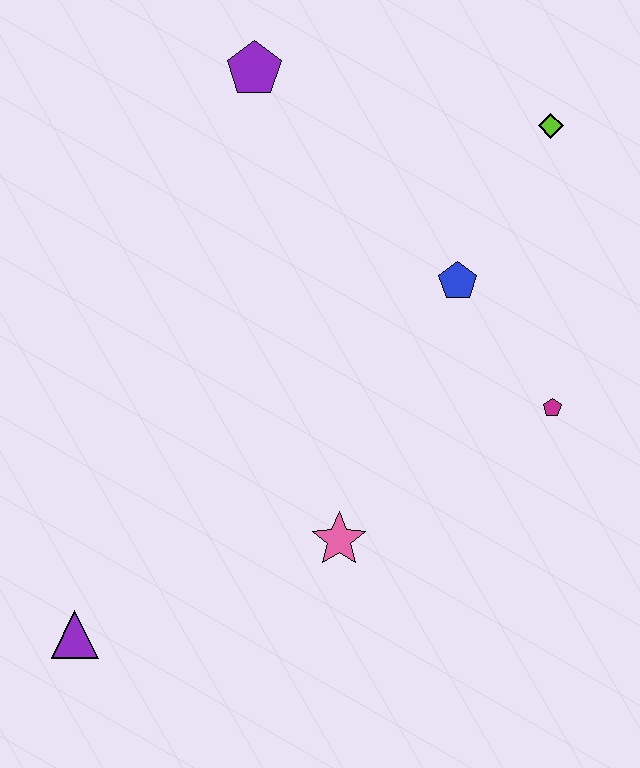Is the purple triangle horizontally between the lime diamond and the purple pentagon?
No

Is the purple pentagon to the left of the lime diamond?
Yes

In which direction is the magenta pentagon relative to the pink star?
The magenta pentagon is to the right of the pink star.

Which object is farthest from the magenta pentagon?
The purple triangle is farthest from the magenta pentagon.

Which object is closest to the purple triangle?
The pink star is closest to the purple triangle.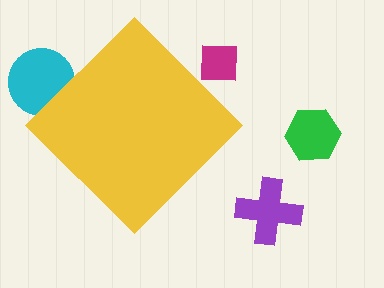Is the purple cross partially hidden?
No, the purple cross is fully visible.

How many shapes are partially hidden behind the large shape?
2 shapes are partially hidden.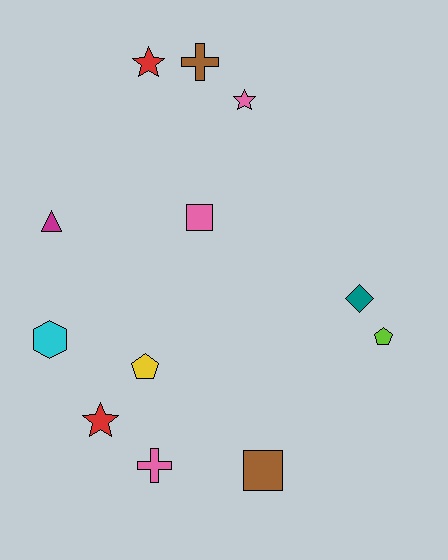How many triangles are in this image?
There is 1 triangle.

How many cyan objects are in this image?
There is 1 cyan object.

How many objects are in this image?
There are 12 objects.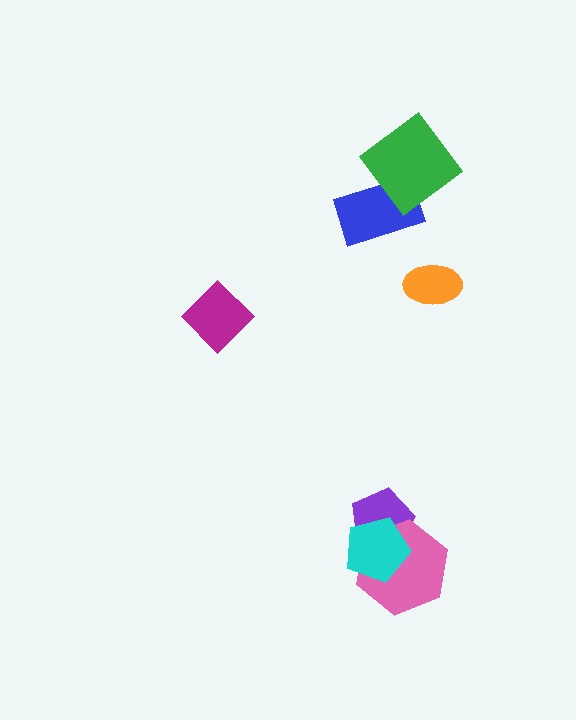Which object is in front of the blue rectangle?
The green diamond is in front of the blue rectangle.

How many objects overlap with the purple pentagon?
2 objects overlap with the purple pentagon.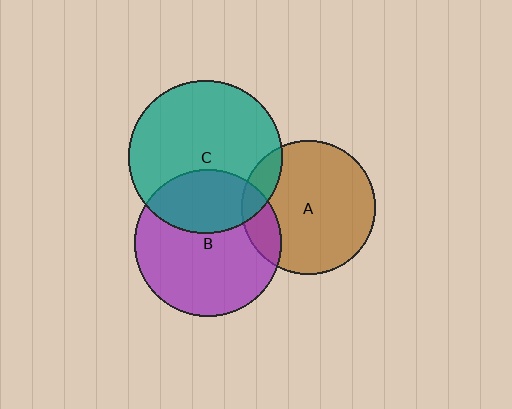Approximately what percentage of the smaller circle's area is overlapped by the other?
Approximately 10%.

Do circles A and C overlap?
Yes.